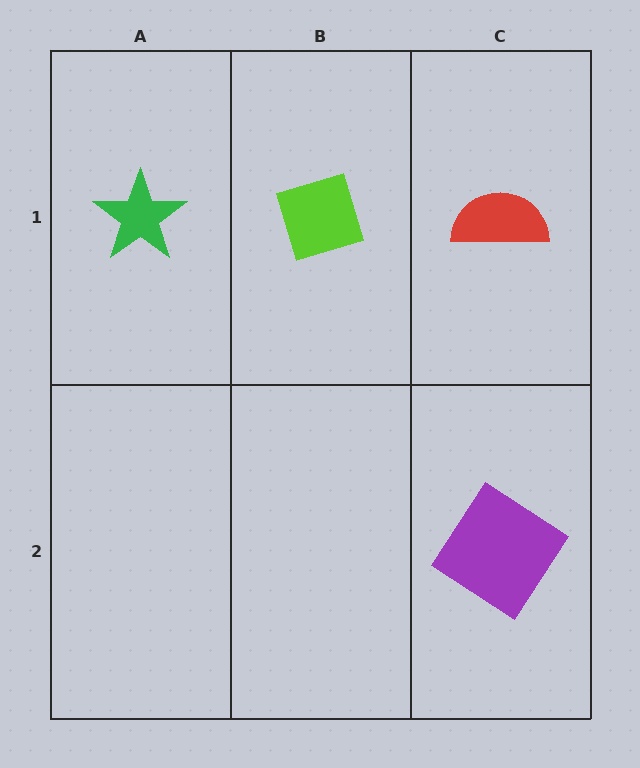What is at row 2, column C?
A purple diamond.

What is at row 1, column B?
A lime diamond.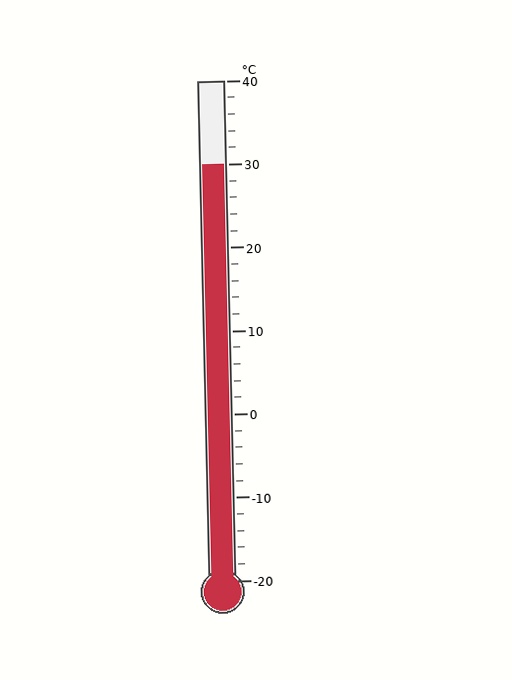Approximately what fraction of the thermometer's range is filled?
The thermometer is filled to approximately 85% of its range.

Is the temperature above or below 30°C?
The temperature is at 30°C.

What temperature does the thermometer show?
The thermometer shows approximately 30°C.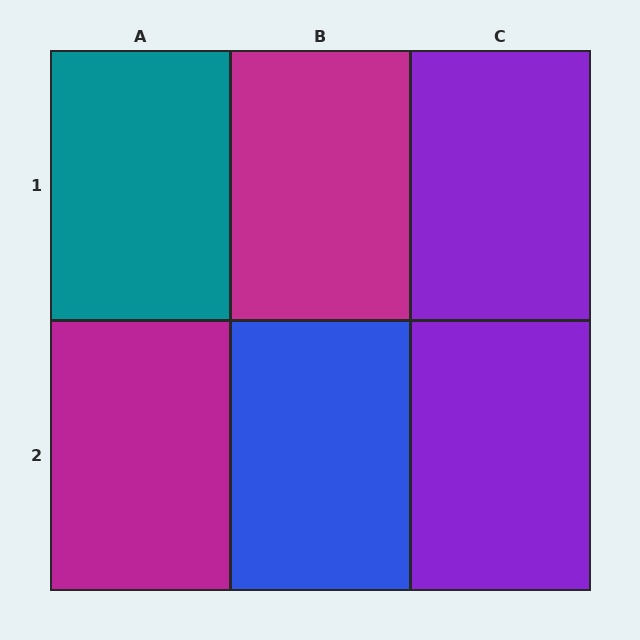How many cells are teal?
1 cell is teal.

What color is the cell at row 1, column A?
Teal.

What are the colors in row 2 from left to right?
Magenta, blue, purple.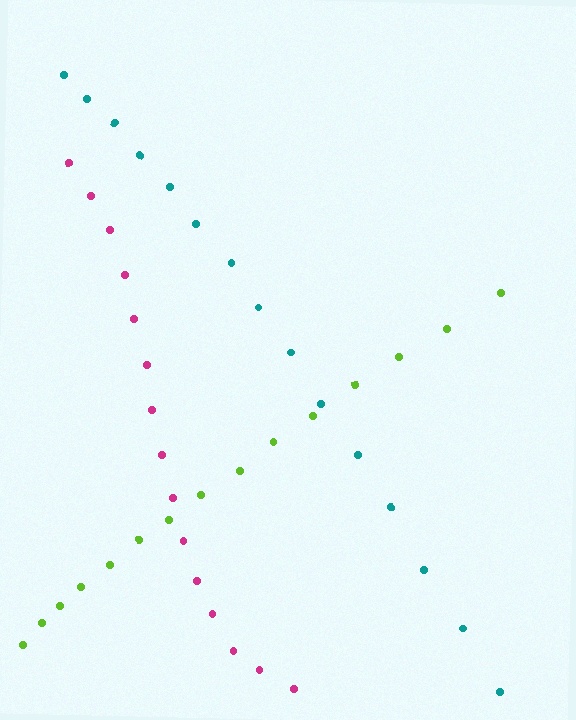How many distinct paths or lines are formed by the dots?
There are 3 distinct paths.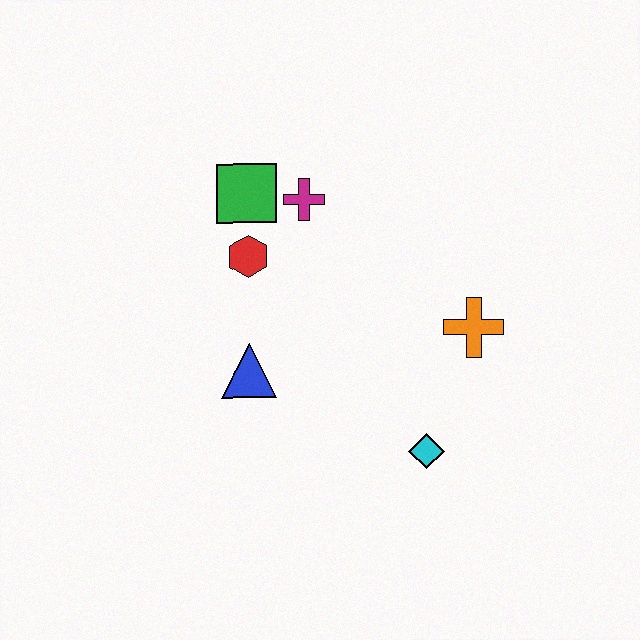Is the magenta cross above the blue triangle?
Yes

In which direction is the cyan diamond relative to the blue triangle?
The cyan diamond is to the right of the blue triangle.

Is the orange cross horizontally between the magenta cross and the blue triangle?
No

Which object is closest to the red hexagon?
The green square is closest to the red hexagon.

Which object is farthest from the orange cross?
The green square is farthest from the orange cross.